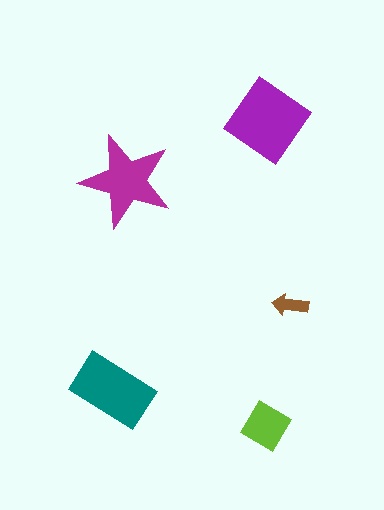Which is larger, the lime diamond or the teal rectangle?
The teal rectangle.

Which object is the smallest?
The brown arrow.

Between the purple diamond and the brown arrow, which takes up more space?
The purple diamond.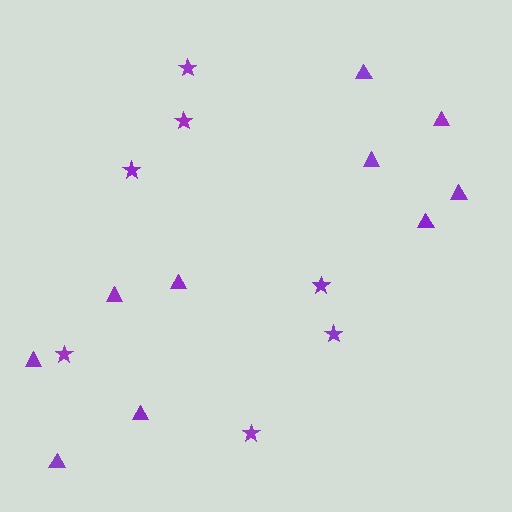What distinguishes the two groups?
There are 2 groups: one group of stars (7) and one group of triangles (10).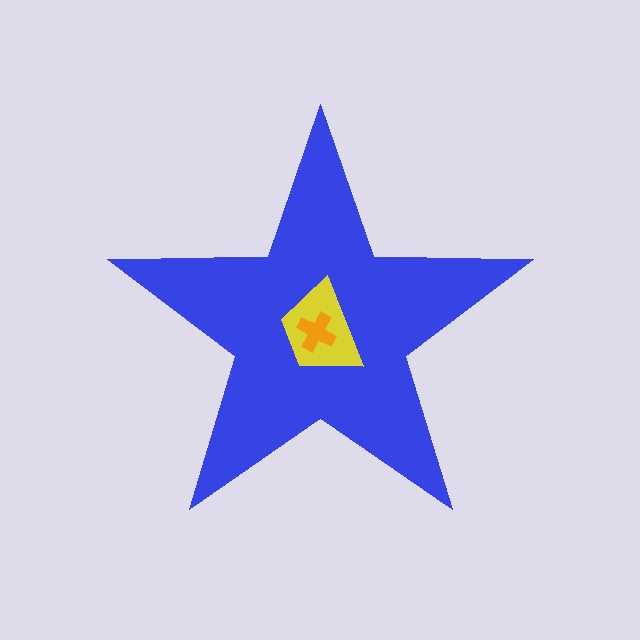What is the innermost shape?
The orange cross.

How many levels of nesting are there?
3.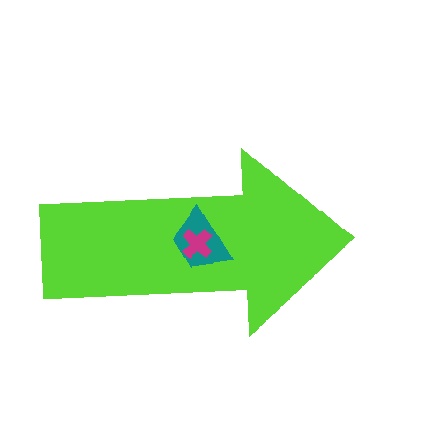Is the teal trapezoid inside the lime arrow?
Yes.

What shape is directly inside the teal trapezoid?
The magenta cross.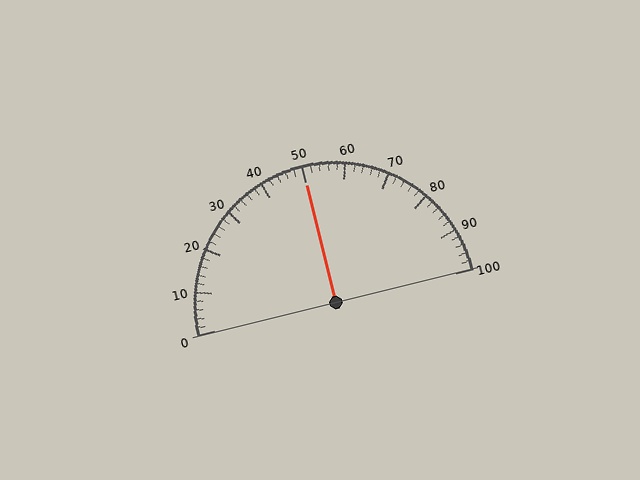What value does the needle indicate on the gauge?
The needle indicates approximately 50.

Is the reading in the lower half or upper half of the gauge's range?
The reading is in the upper half of the range (0 to 100).